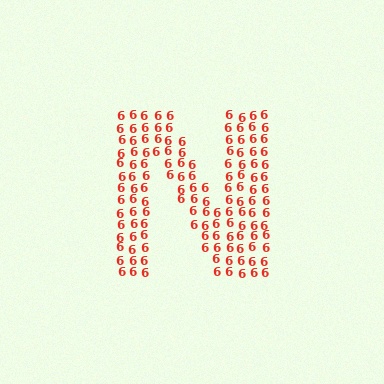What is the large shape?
The large shape is the letter N.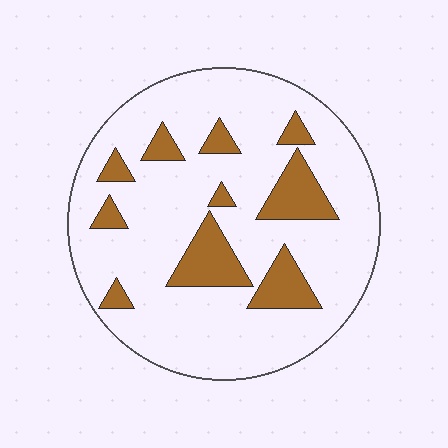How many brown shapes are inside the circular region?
10.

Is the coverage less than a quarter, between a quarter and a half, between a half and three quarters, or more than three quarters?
Less than a quarter.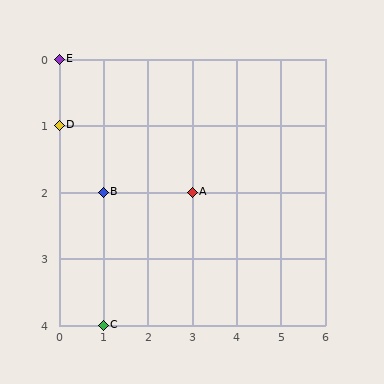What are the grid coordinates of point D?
Point D is at grid coordinates (0, 1).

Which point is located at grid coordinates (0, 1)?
Point D is at (0, 1).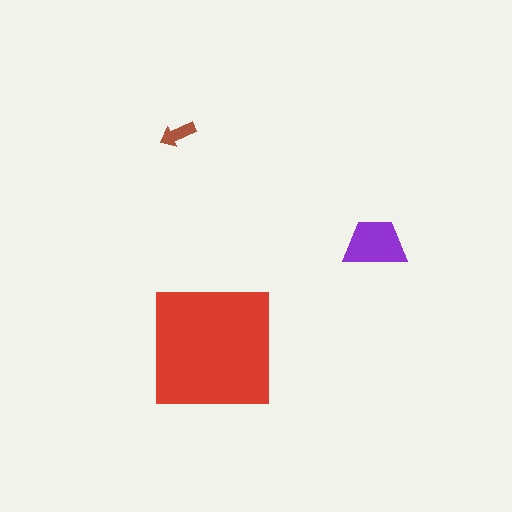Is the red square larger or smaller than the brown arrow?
Larger.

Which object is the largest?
The red square.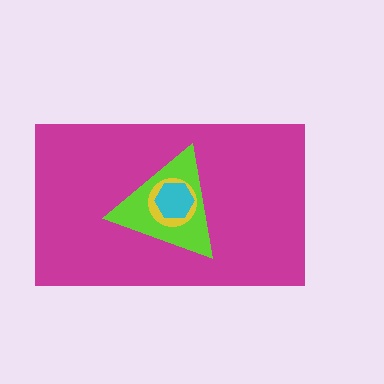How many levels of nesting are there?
4.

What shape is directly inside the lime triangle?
The yellow circle.